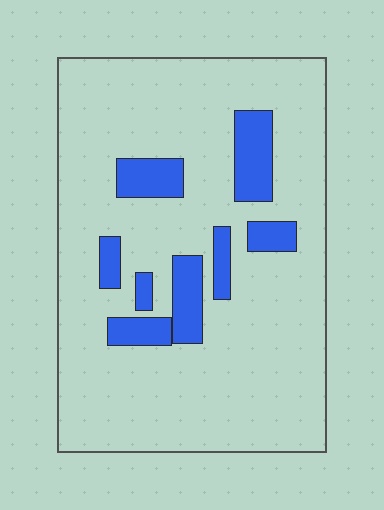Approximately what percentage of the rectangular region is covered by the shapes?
Approximately 15%.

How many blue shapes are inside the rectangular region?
8.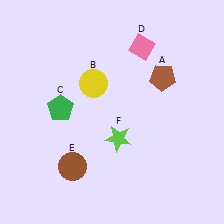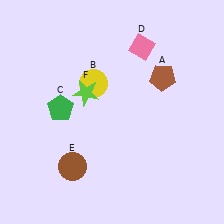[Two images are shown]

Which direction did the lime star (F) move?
The lime star (F) moved up.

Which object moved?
The lime star (F) moved up.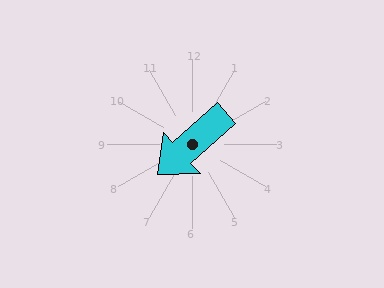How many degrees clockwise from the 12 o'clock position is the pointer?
Approximately 228 degrees.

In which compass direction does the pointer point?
Southwest.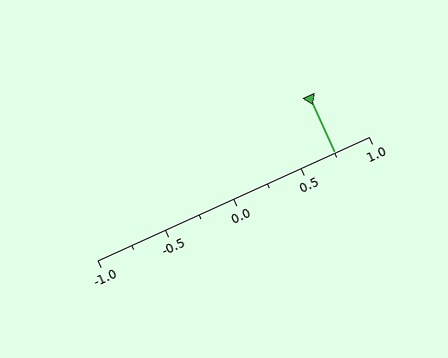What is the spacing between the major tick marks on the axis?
The major ticks are spaced 0.5 apart.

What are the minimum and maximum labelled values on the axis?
The axis runs from -1.0 to 1.0.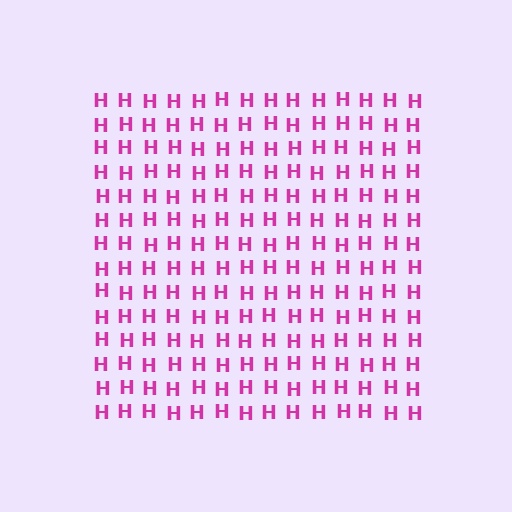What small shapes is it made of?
It is made of small letter H's.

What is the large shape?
The large shape is a square.